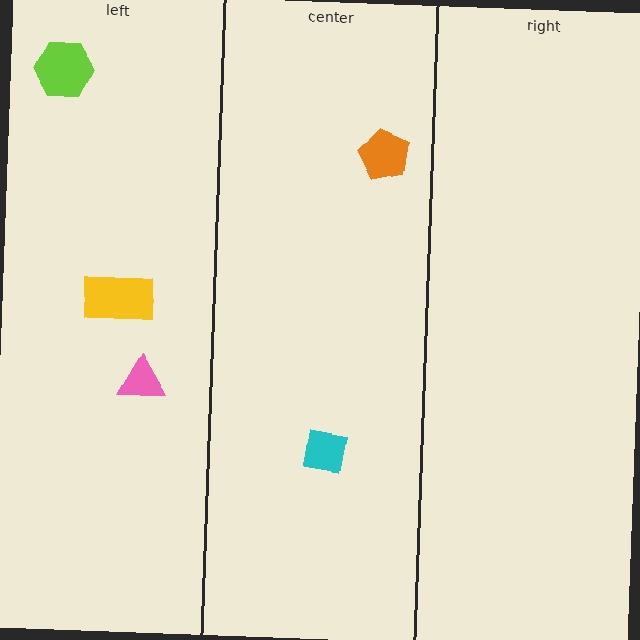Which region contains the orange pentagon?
The center region.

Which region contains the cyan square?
The center region.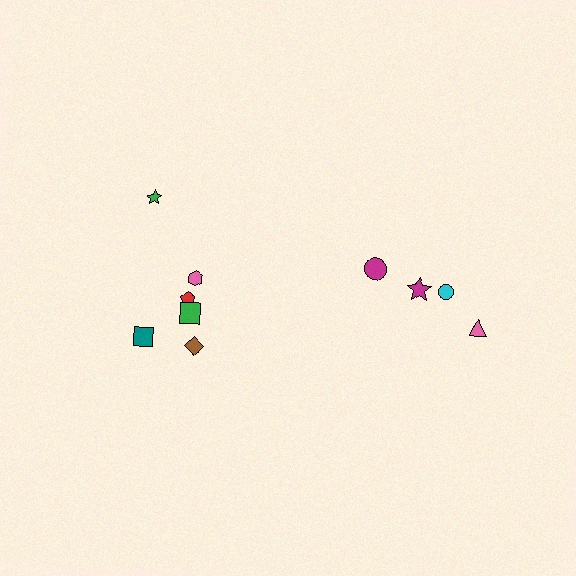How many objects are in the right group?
There are 4 objects.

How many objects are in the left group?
There are 6 objects.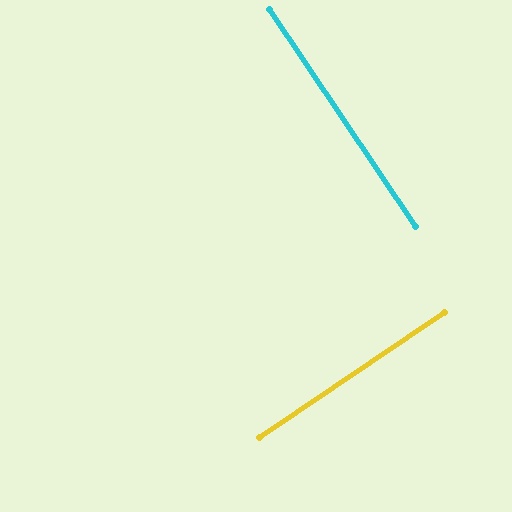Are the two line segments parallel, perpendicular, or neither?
Perpendicular — they meet at approximately 90°.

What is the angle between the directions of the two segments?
Approximately 90 degrees.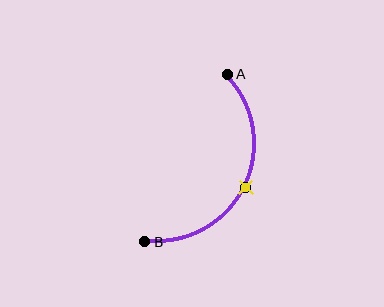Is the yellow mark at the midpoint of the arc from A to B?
Yes. The yellow mark lies on the arc at equal arc-length from both A and B — it is the arc midpoint.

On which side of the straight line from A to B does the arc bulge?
The arc bulges to the right of the straight line connecting A and B.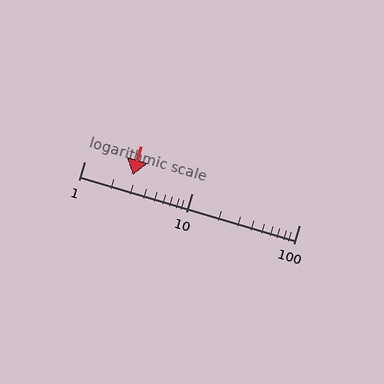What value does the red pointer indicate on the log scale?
The pointer indicates approximately 2.8.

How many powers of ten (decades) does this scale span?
The scale spans 2 decades, from 1 to 100.